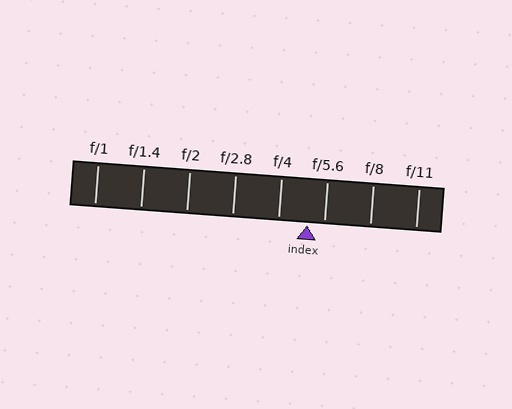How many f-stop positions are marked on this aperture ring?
There are 8 f-stop positions marked.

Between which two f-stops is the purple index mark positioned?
The index mark is between f/4 and f/5.6.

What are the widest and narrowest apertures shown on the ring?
The widest aperture shown is f/1 and the narrowest is f/11.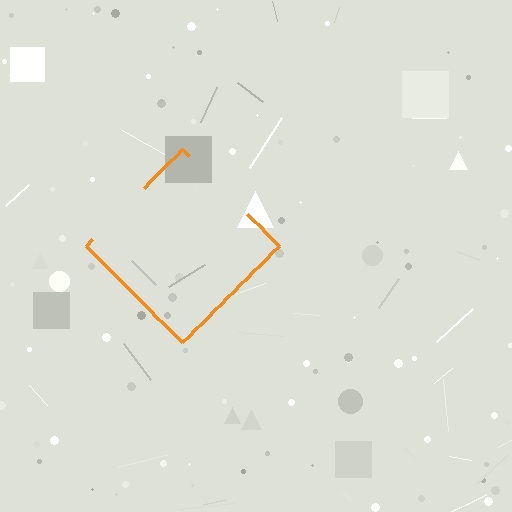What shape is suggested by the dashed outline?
The dashed outline suggests a diamond.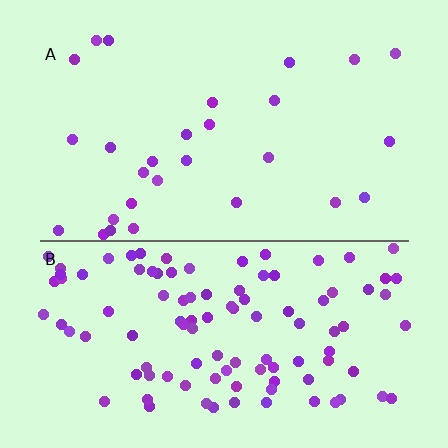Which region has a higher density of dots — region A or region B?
B (the bottom).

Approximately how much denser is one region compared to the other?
Approximately 3.8× — region B over region A.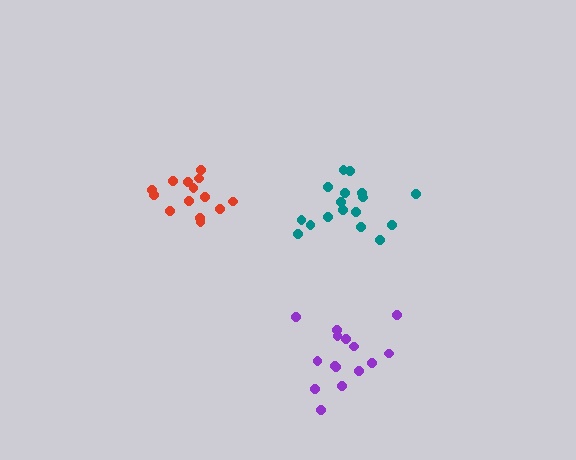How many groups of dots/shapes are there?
There are 3 groups.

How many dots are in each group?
Group 1: 14 dots, Group 2: 15 dots, Group 3: 17 dots (46 total).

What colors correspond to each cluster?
The clusters are colored: red, purple, teal.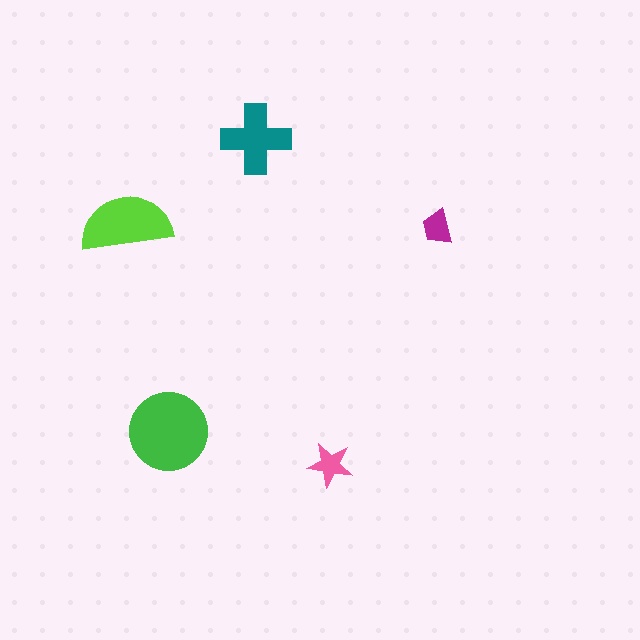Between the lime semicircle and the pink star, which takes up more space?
The lime semicircle.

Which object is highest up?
The teal cross is topmost.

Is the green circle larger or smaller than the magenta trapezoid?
Larger.